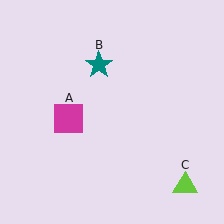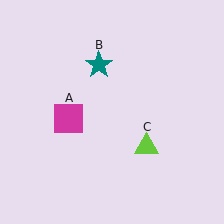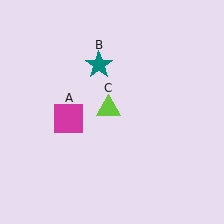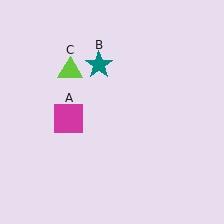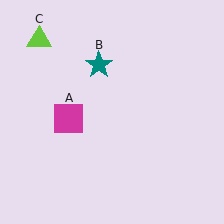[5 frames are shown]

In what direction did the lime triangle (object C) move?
The lime triangle (object C) moved up and to the left.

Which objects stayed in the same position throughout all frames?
Magenta square (object A) and teal star (object B) remained stationary.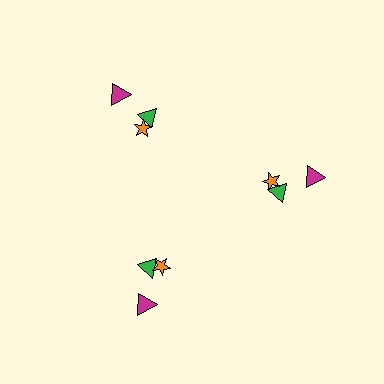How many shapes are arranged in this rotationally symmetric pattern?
There are 9 shapes, arranged in 3 groups of 3.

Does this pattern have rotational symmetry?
Yes, this pattern has 3-fold rotational symmetry. It looks the same after rotating 120 degrees around the center.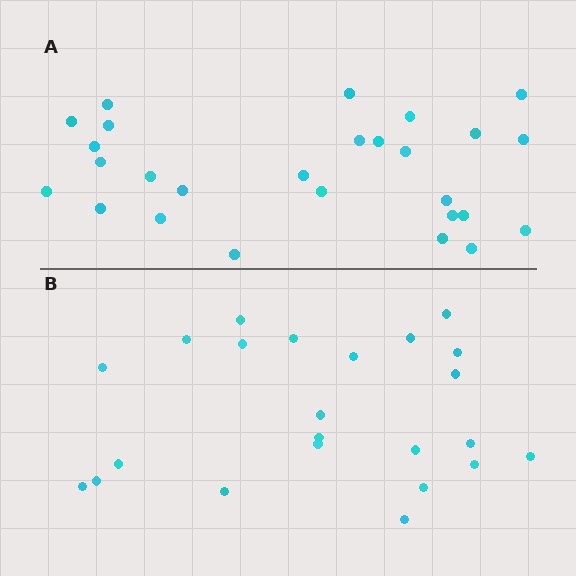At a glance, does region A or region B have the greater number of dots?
Region A (the top region) has more dots.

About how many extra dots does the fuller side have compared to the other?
Region A has about 4 more dots than region B.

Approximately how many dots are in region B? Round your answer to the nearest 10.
About 20 dots. (The exact count is 23, which rounds to 20.)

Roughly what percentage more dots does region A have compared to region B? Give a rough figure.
About 15% more.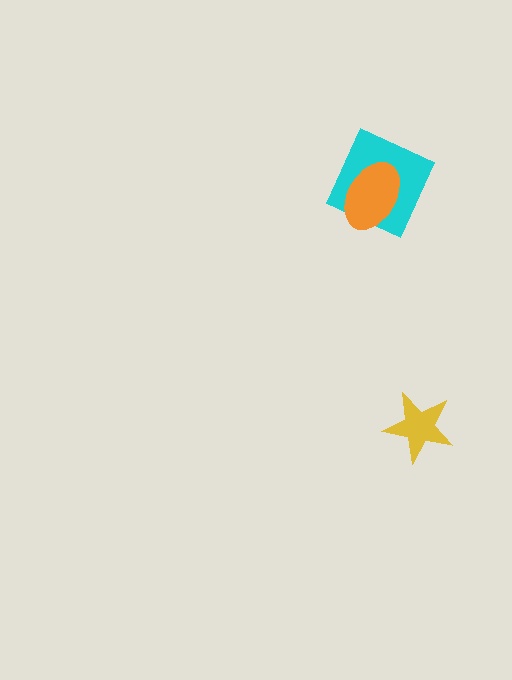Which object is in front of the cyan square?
The orange ellipse is in front of the cyan square.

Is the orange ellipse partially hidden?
No, no other shape covers it.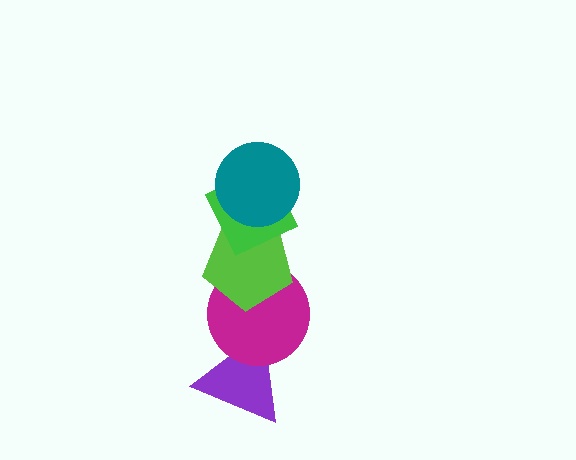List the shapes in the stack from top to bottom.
From top to bottom: the teal circle, the green diamond, the lime pentagon, the magenta circle, the purple triangle.